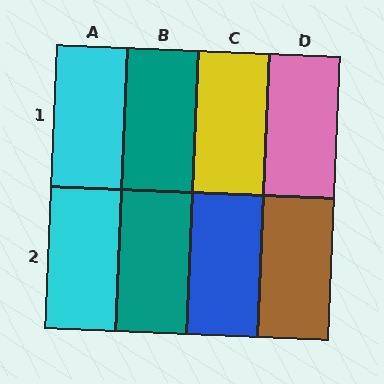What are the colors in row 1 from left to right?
Cyan, teal, yellow, pink.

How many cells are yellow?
1 cell is yellow.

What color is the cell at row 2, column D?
Brown.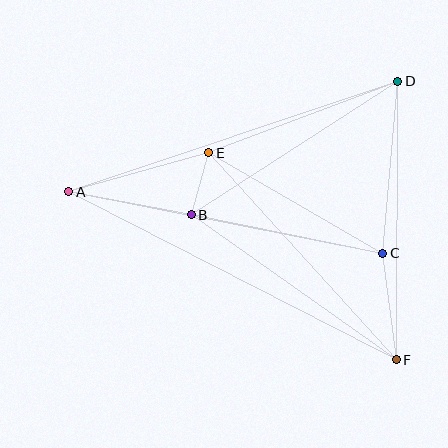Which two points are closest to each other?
Points B and E are closest to each other.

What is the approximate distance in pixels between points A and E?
The distance between A and E is approximately 146 pixels.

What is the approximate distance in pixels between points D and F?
The distance between D and F is approximately 279 pixels.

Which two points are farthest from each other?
Points A and F are farthest from each other.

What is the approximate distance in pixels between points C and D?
The distance between C and D is approximately 173 pixels.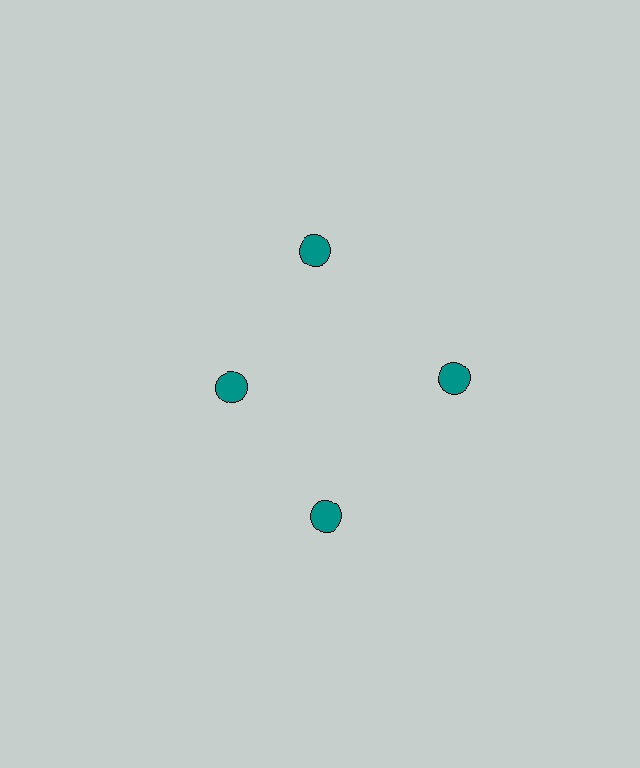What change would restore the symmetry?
The symmetry would be restored by moving it outward, back onto the ring so that all 4 circles sit at equal angles and equal distance from the center.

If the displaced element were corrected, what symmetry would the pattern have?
It would have 4-fold rotational symmetry — the pattern would map onto itself every 90 degrees.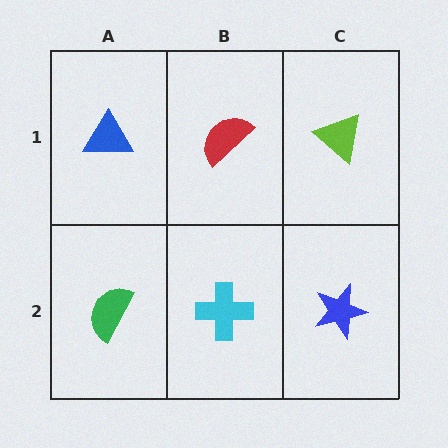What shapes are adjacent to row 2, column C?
A lime triangle (row 1, column C), a cyan cross (row 2, column B).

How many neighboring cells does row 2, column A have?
2.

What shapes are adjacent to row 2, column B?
A red semicircle (row 1, column B), a green semicircle (row 2, column A), a blue star (row 2, column C).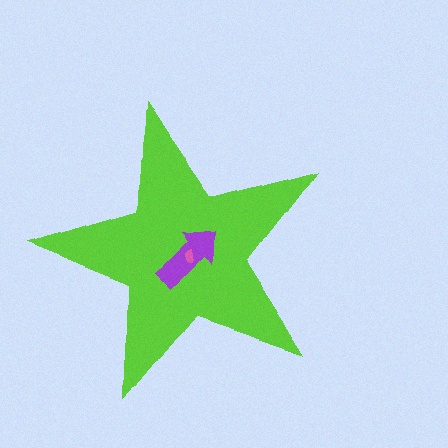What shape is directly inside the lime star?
The purple arrow.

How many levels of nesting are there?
3.